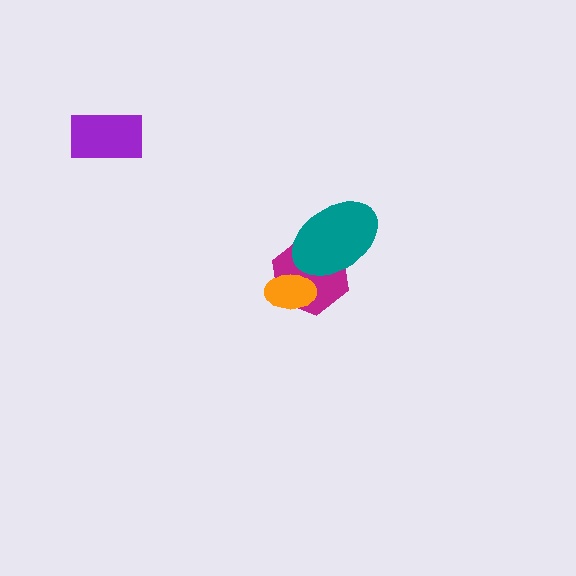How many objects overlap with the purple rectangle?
0 objects overlap with the purple rectangle.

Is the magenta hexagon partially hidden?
Yes, it is partially covered by another shape.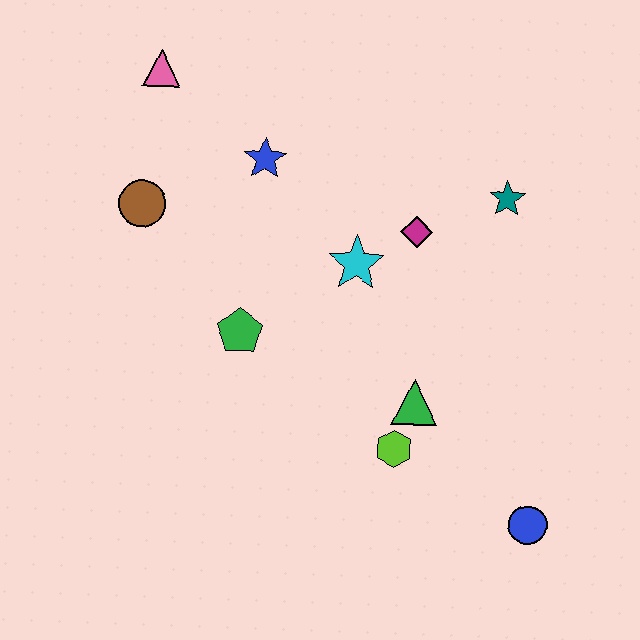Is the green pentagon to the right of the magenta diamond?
No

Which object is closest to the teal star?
The magenta diamond is closest to the teal star.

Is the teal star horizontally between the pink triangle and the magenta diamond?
No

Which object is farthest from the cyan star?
The blue circle is farthest from the cyan star.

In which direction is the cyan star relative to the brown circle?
The cyan star is to the right of the brown circle.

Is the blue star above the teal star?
Yes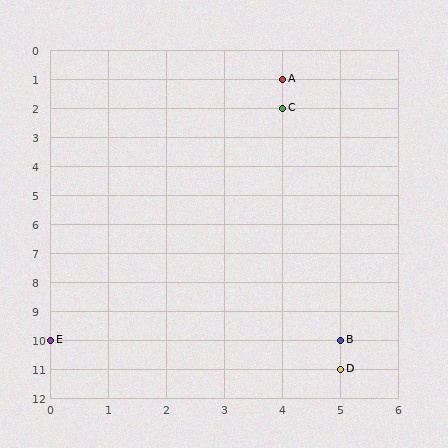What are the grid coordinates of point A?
Point A is at grid coordinates (4, 1).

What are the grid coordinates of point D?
Point D is at grid coordinates (5, 11).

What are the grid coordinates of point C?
Point C is at grid coordinates (4, 2).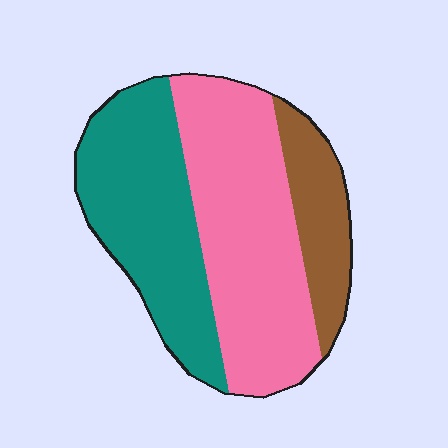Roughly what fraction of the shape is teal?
Teal covers 38% of the shape.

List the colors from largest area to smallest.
From largest to smallest: pink, teal, brown.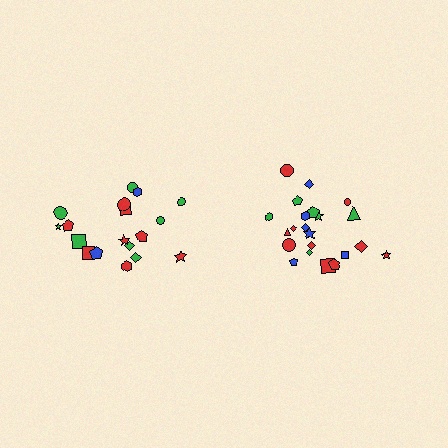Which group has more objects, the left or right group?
The right group.